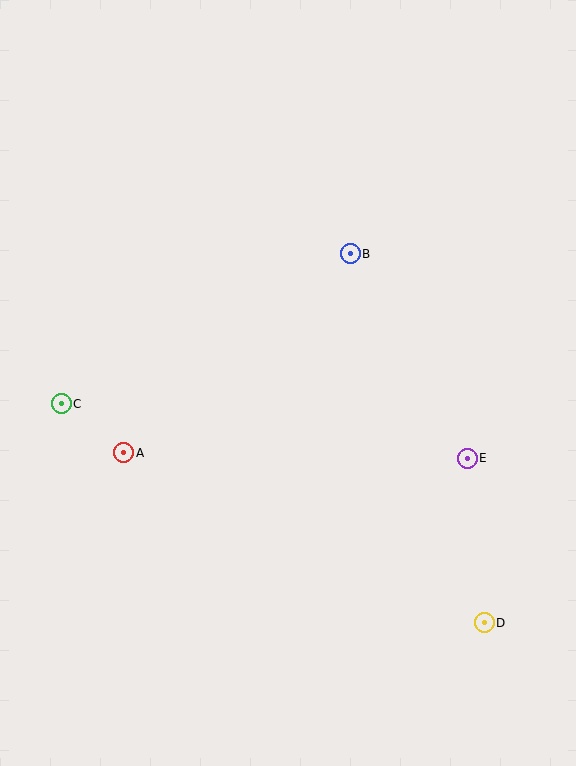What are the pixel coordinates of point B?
Point B is at (350, 254).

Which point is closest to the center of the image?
Point B at (350, 254) is closest to the center.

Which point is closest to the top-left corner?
Point C is closest to the top-left corner.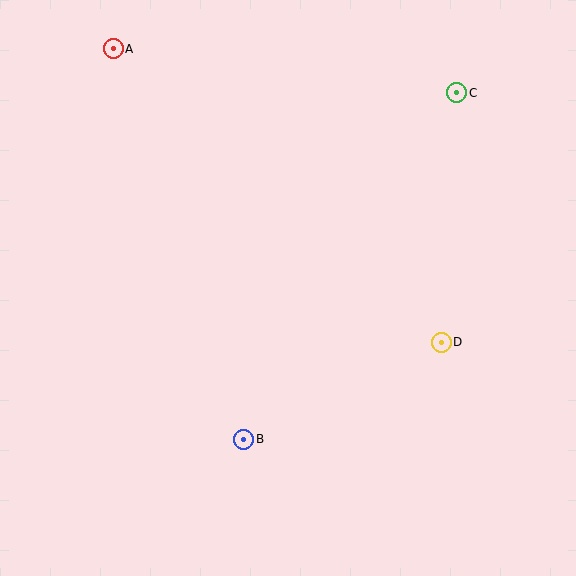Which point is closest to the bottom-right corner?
Point D is closest to the bottom-right corner.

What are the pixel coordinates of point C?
Point C is at (457, 93).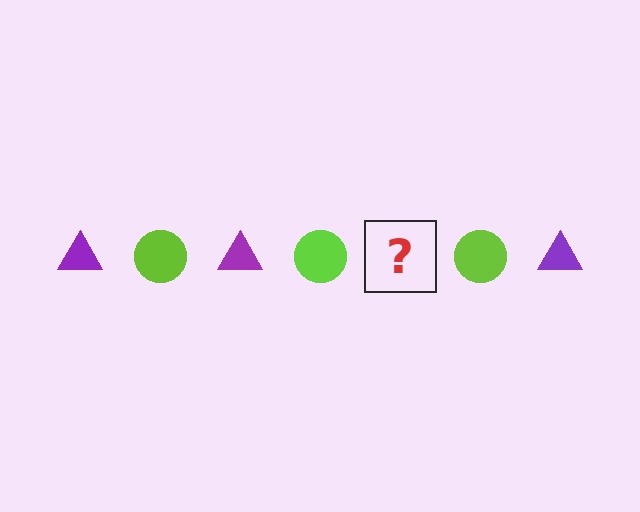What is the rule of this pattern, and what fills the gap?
The rule is that the pattern alternates between purple triangle and lime circle. The gap should be filled with a purple triangle.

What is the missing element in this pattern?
The missing element is a purple triangle.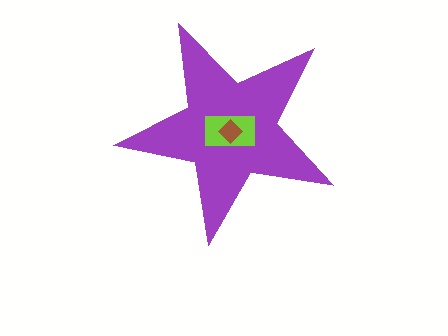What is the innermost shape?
The brown diamond.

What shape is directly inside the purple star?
The lime rectangle.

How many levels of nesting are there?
3.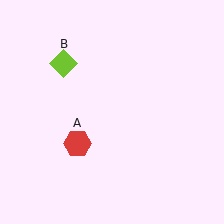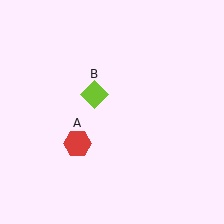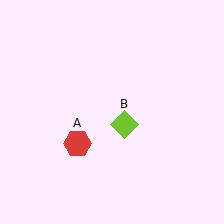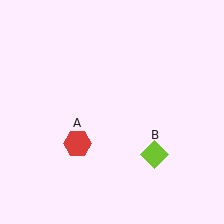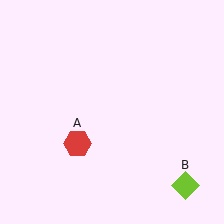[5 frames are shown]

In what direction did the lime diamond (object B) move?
The lime diamond (object B) moved down and to the right.